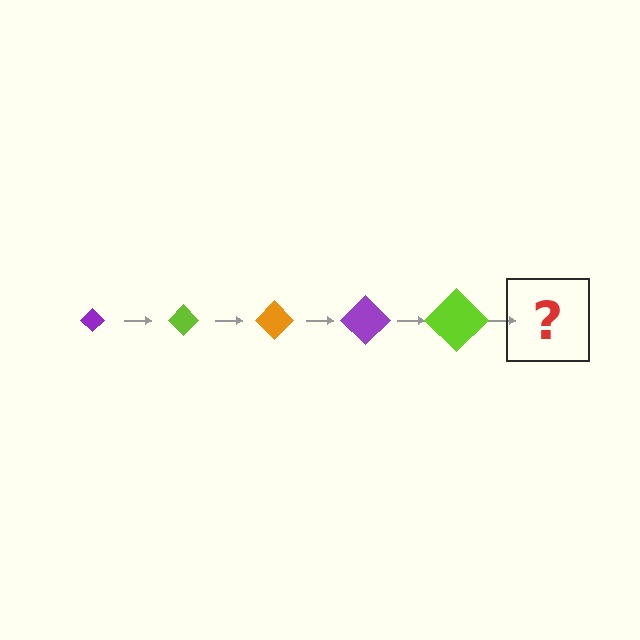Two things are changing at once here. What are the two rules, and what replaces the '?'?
The two rules are that the diamond grows larger each step and the color cycles through purple, lime, and orange. The '?' should be an orange diamond, larger than the previous one.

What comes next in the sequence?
The next element should be an orange diamond, larger than the previous one.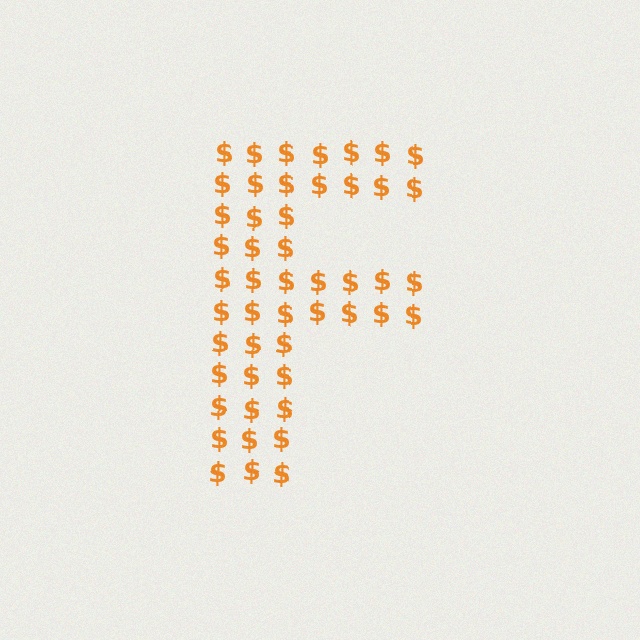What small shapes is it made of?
It is made of small dollar signs.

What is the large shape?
The large shape is the letter F.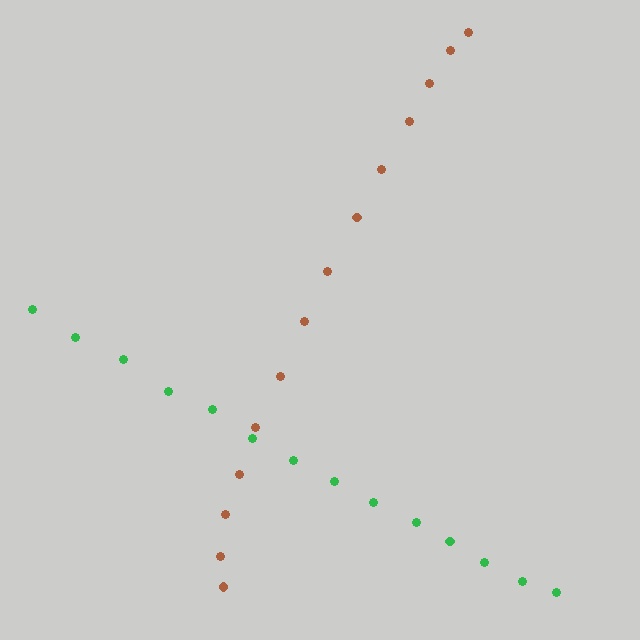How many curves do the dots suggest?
There are 2 distinct paths.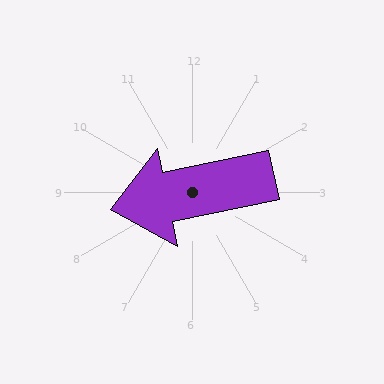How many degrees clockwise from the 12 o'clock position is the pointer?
Approximately 258 degrees.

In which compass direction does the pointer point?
West.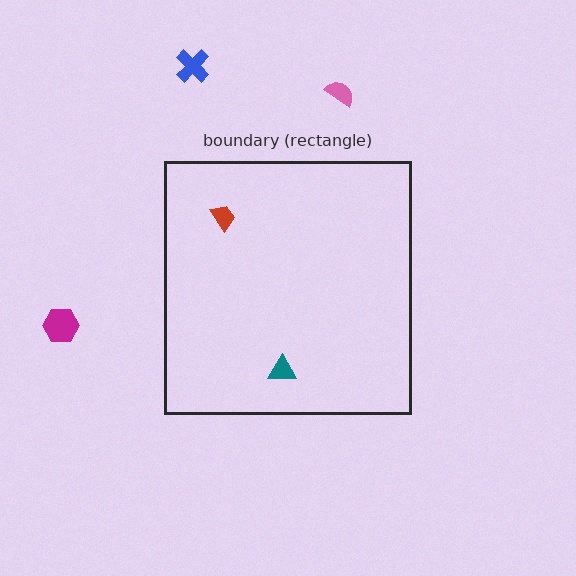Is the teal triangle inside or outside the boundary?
Inside.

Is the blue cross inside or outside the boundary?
Outside.